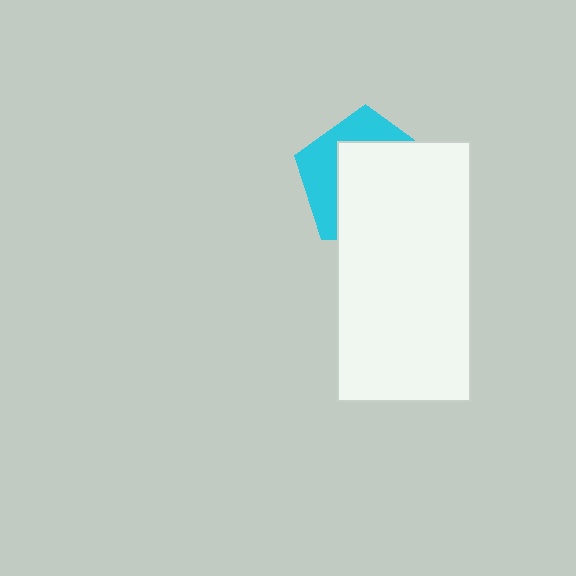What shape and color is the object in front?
The object in front is a white rectangle.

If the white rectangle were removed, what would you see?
You would see the complete cyan pentagon.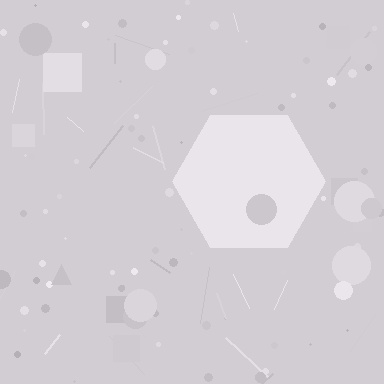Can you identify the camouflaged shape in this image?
The camouflaged shape is a hexagon.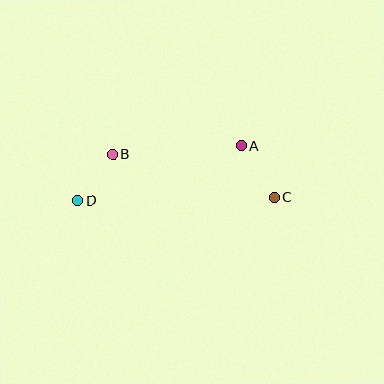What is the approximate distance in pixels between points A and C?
The distance between A and C is approximately 61 pixels.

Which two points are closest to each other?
Points B and D are closest to each other.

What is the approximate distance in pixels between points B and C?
The distance between B and C is approximately 167 pixels.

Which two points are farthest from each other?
Points C and D are farthest from each other.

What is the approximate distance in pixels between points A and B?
The distance between A and B is approximately 129 pixels.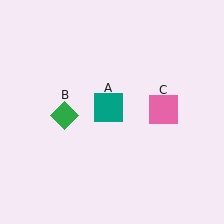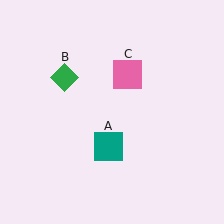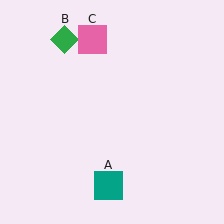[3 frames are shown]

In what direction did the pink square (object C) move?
The pink square (object C) moved up and to the left.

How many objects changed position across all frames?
3 objects changed position: teal square (object A), green diamond (object B), pink square (object C).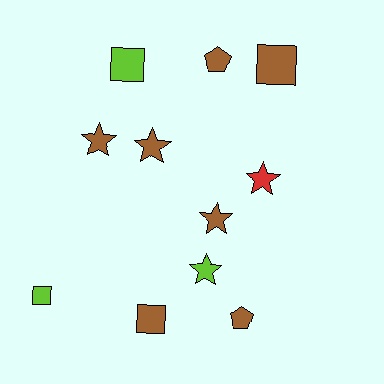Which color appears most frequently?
Brown, with 7 objects.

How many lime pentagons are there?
There are no lime pentagons.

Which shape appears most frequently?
Star, with 5 objects.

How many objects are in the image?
There are 11 objects.